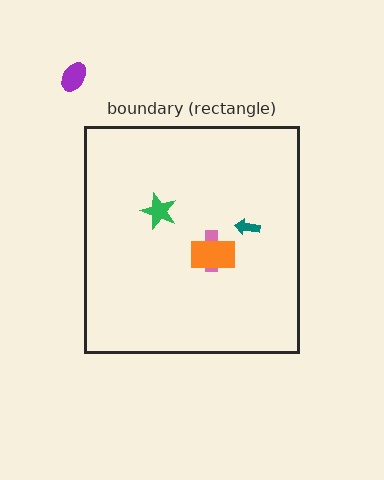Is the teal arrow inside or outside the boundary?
Inside.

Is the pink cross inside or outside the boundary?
Inside.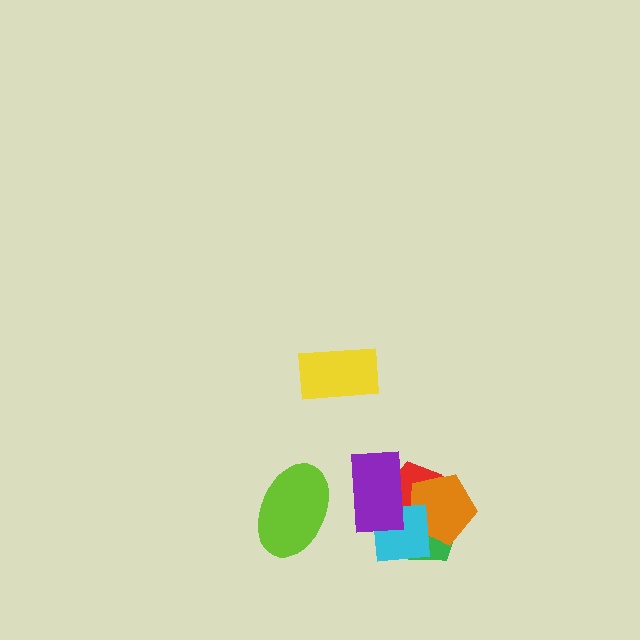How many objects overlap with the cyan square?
4 objects overlap with the cyan square.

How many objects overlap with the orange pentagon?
4 objects overlap with the orange pentagon.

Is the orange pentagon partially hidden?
Yes, it is partially covered by another shape.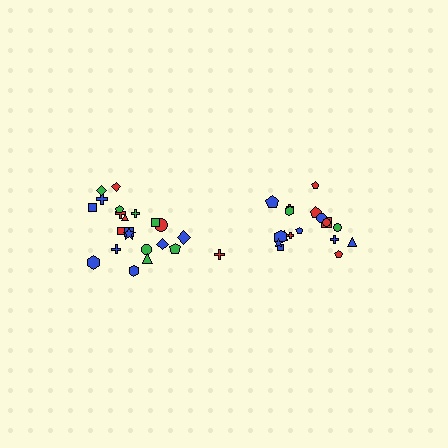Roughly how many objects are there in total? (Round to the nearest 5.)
Roughly 40 objects in total.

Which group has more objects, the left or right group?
The left group.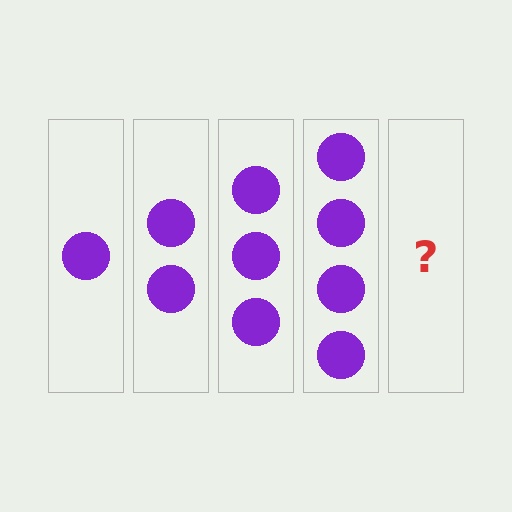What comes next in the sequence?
The next element should be 5 circles.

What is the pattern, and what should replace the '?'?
The pattern is that each step adds one more circle. The '?' should be 5 circles.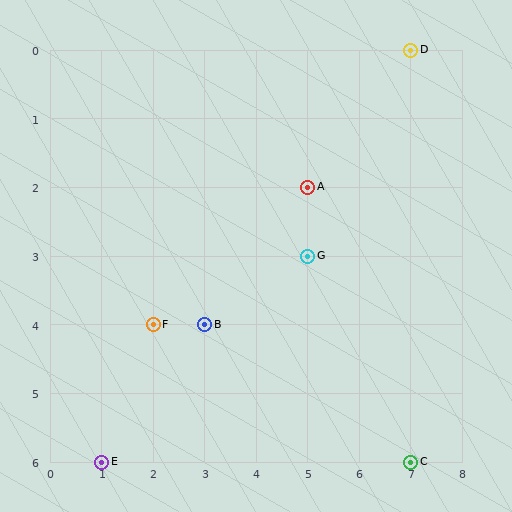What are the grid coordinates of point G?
Point G is at grid coordinates (5, 3).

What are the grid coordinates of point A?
Point A is at grid coordinates (5, 2).